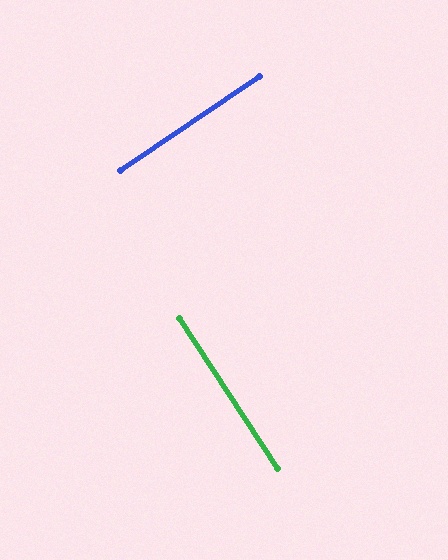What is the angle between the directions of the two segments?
Approximately 89 degrees.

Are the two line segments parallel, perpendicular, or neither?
Perpendicular — they meet at approximately 89°.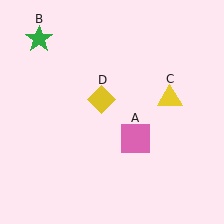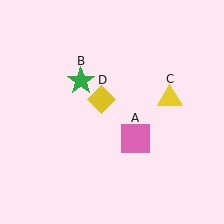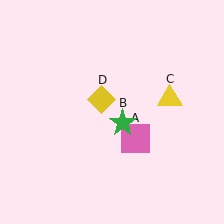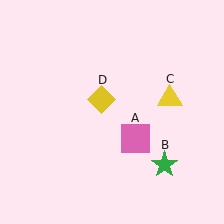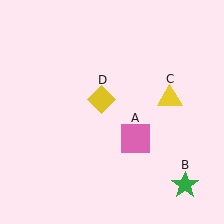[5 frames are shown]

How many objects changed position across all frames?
1 object changed position: green star (object B).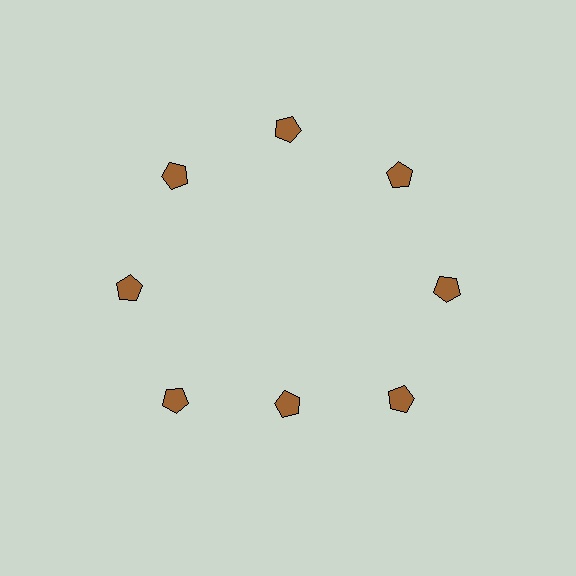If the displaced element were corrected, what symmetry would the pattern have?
It would have 8-fold rotational symmetry — the pattern would map onto itself every 45 degrees.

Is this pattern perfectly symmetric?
No. The 8 brown pentagons are arranged in a ring, but one element near the 6 o'clock position is pulled inward toward the center, breaking the 8-fold rotational symmetry.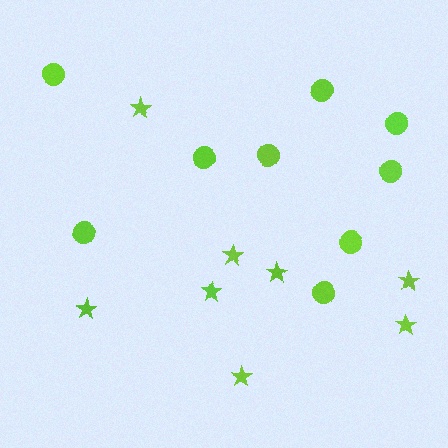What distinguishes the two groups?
There are 2 groups: one group of stars (8) and one group of circles (9).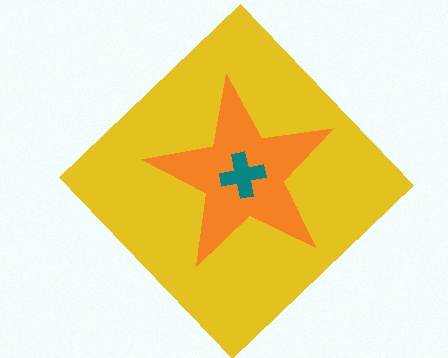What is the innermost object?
The teal cross.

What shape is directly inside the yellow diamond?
The orange star.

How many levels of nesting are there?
3.